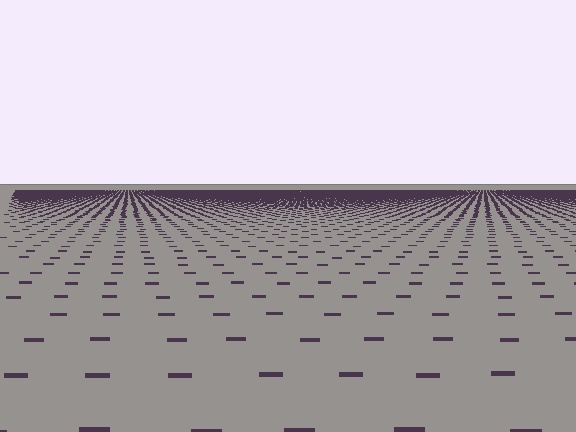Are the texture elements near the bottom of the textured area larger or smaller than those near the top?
Larger. Near the bottom, elements are closer to the viewer and appear at a bigger on-screen size.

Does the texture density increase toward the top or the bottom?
Density increases toward the top.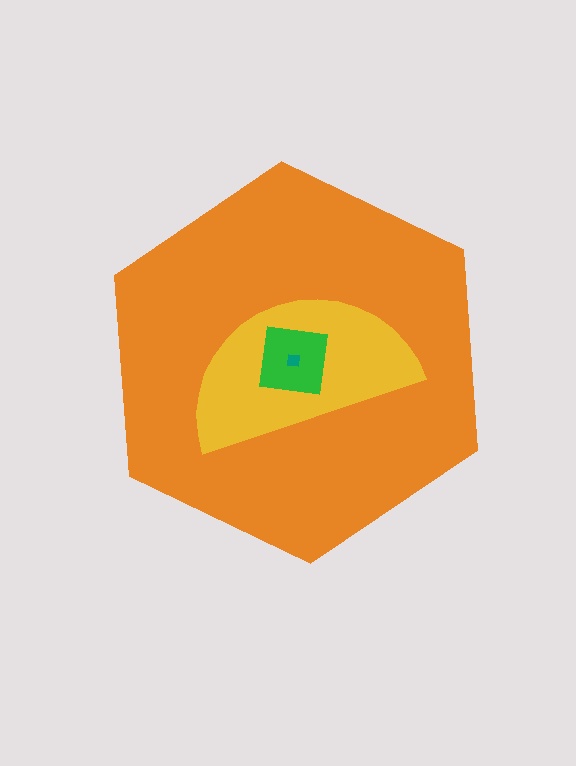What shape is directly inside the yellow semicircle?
The green square.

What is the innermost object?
The teal square.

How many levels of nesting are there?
4.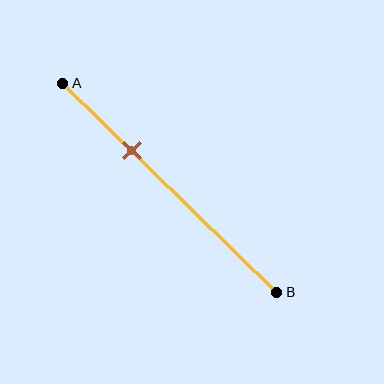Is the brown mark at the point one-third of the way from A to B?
Yes, the mark is approximately at the one-third point.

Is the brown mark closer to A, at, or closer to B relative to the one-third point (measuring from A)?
The brown mark is approximately at the one-third point of segment AB.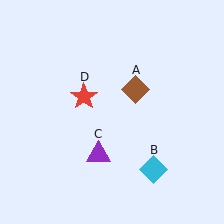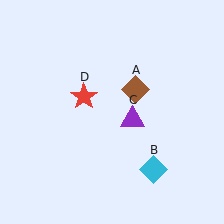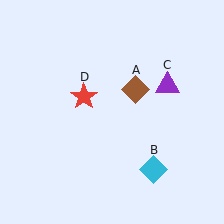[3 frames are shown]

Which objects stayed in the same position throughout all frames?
Brown diamond (object A) and cyan diamond (object B) and red star (object D) remained stationary.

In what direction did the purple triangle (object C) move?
The purple triangle (object C) moved up and to the right.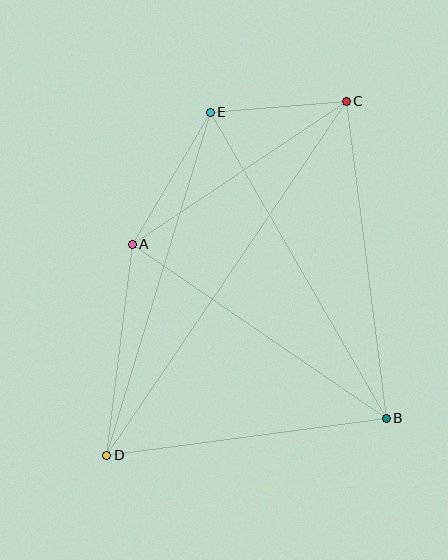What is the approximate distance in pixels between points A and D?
The distance between A and D is approximately 213 pixels.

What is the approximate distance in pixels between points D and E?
The distance between D and E is approximately 359 pixels.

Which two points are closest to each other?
Points C and E are closest to each other.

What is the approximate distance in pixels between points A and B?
The distance between A and B is approximately 308 pixels.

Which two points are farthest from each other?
Points C and D are farthest from each other.